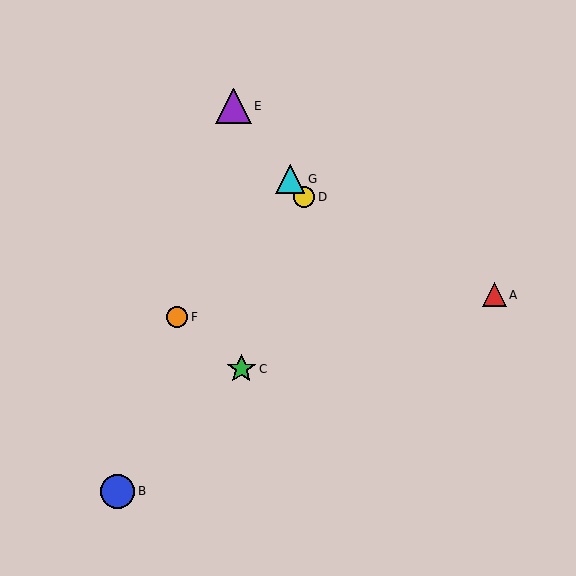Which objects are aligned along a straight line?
Objects D, E, G are aligned along a straight line.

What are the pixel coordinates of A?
Object A is at (494, 295).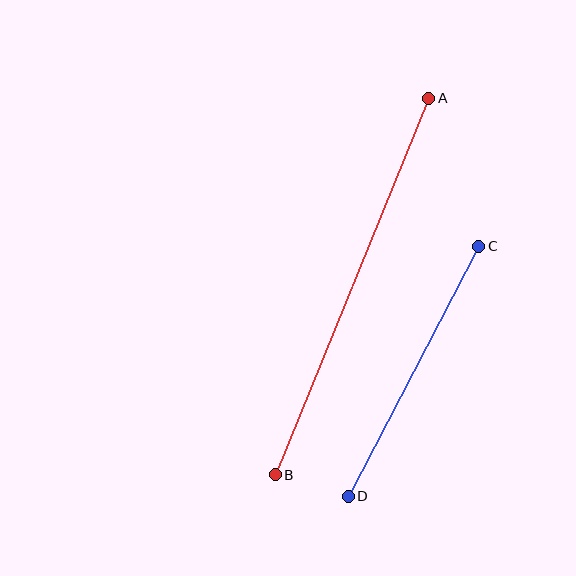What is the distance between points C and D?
The distance is approximately 282 pixels.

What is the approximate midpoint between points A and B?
The midpoint is at approximately (352, 287) pixels.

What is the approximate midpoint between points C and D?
The midpoint is at approximately (413, 371) pixels.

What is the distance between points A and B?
The distance is approximately 407 pixels.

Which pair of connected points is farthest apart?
Points A and B are farthest apart.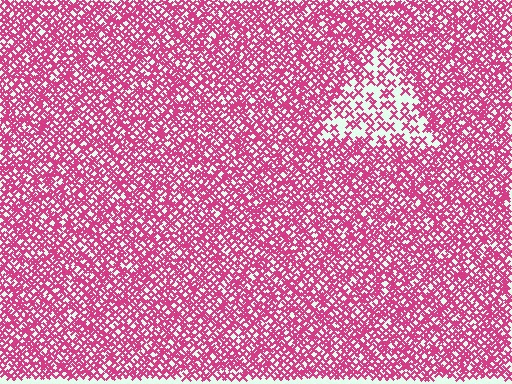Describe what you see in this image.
The image contains small magenta elements arranged at two different densities. A triangle-shaped region is visible where the elements are less densely packed than the surrounding area.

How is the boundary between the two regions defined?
The boundary is defined by a change in element density (approximately 2.5x ratio). All elements are the same color, size, and shape.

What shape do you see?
I see a triangle.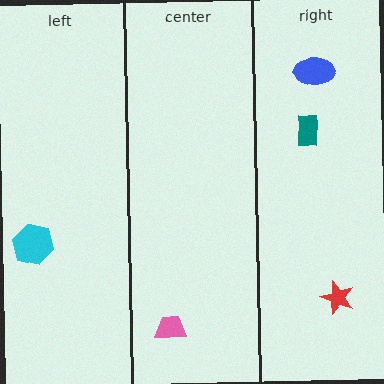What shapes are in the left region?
The cyan hexagon.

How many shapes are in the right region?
3.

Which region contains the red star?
The right region.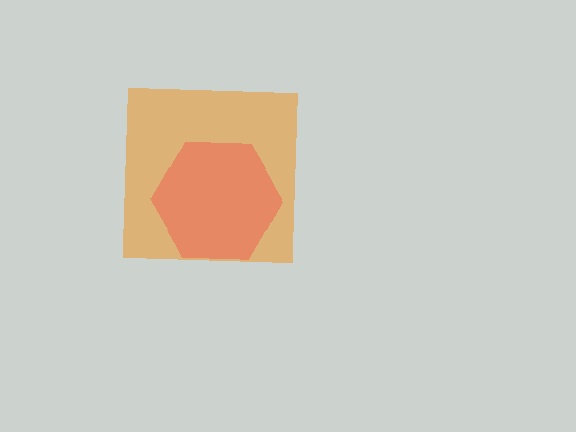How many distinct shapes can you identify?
There are 2 distinct shapes: a pink hexagon, an orange square.